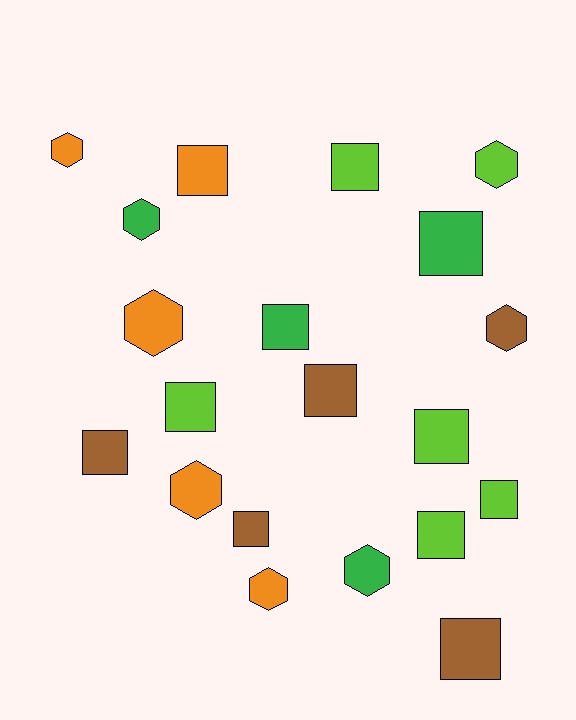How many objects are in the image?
There are 20 objects.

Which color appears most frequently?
Lime, with 6 objects.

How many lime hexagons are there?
There is 1 lime hexagon.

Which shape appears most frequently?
Square, with 12 objects.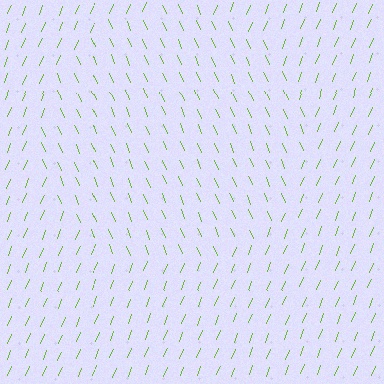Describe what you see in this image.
The image is filled with small lime line segments. A circle region in the image has lines oriented differently from the surrounding lines, creating a visible texture boundary.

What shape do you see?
I see a circle.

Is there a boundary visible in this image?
Yes, there is a texture boundary formed by a change in line orientation.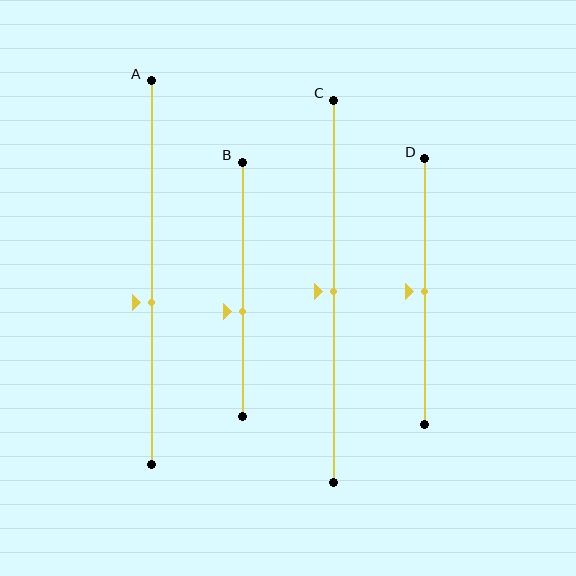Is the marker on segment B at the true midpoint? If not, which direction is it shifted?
No, the marker on segment B is shifted downward by about 9% of the segment length.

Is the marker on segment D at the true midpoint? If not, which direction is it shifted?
Yes, the marker on segment D is at the true midpoint.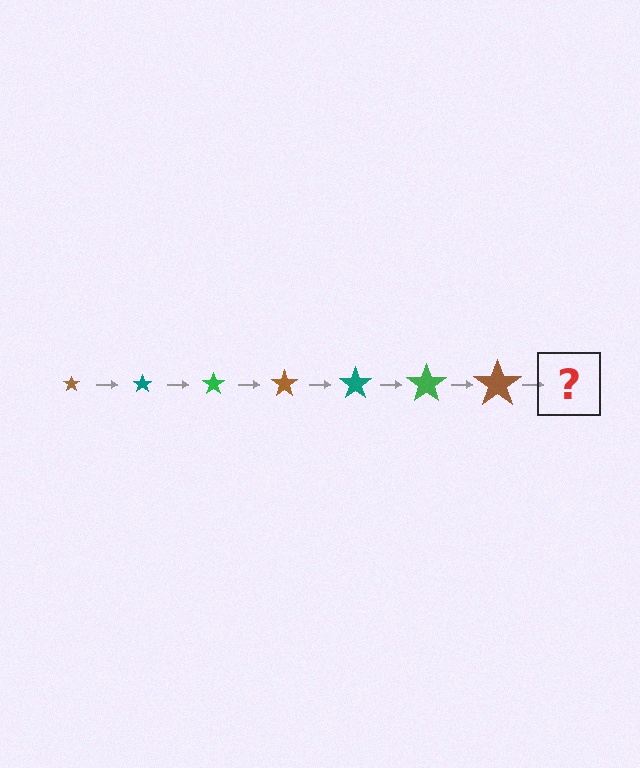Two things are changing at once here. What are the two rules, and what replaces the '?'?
The two rules are that the star grows larger each step and the color cycles through brown, teal, and green. The '?' should be a teal star, larger than the previous one.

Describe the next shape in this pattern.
It should be a teal star, larger than the previous one.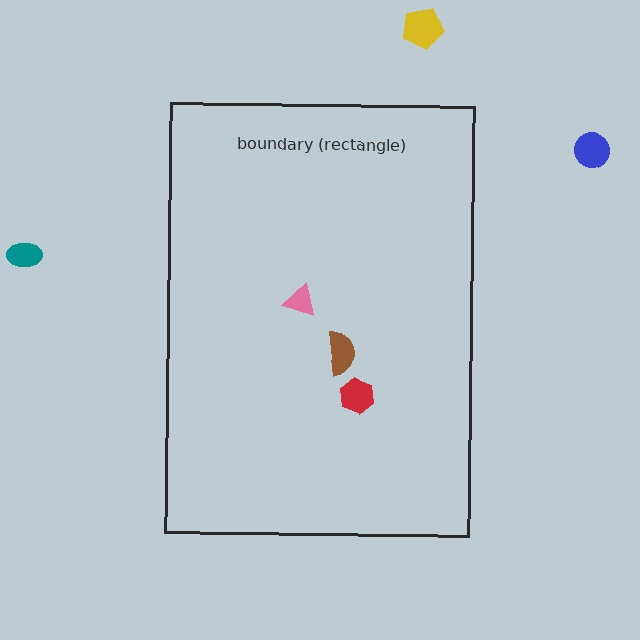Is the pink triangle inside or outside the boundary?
Inside.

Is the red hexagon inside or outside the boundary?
Inside.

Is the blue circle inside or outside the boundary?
Outside.